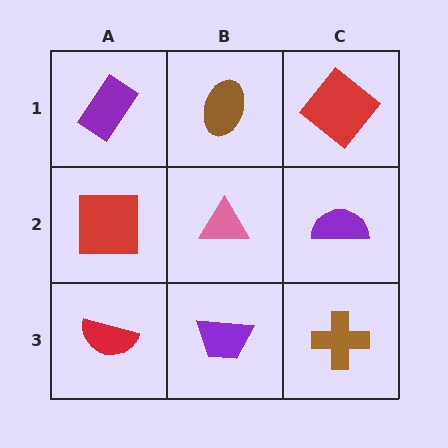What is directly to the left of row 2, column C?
A pink triangle.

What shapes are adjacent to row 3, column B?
A pink triangle (row 2, column B), a red semicircle (row 3, column A), a brown cross (row 3, column C).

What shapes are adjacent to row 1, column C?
A purple semicircle (row 2, column C), a brown ellipse (row 1, column B).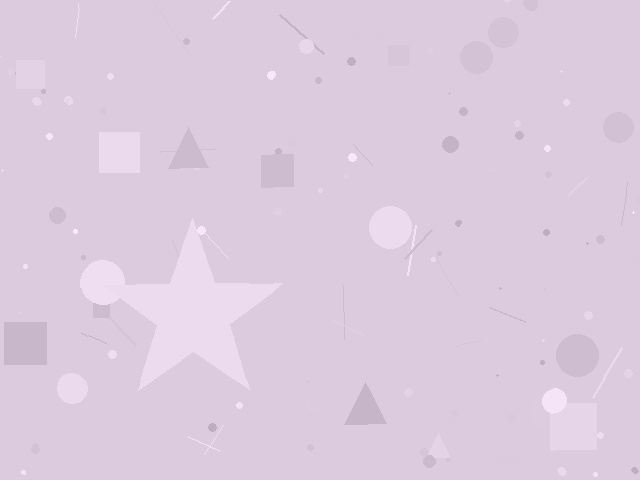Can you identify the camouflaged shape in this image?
The camouflaged shape is a star.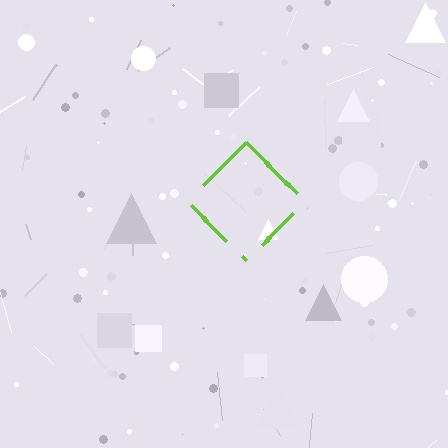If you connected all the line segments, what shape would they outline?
They would outline a diamond.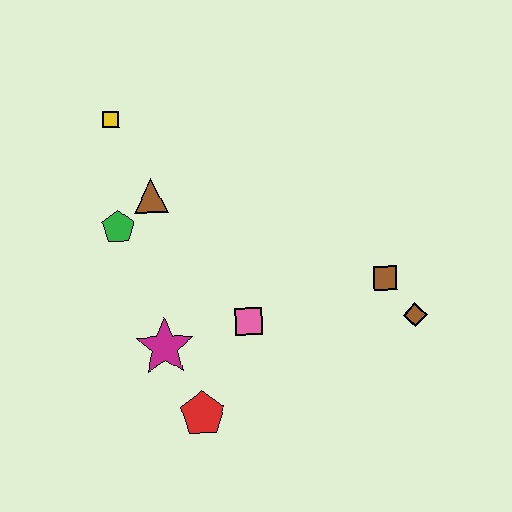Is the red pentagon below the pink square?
Yes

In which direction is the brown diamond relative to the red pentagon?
The brown diamond is to the right of the red pentagon.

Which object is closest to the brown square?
The brown diamond is closest to the brown square.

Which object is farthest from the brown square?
The yellow square is farthest from the brown square.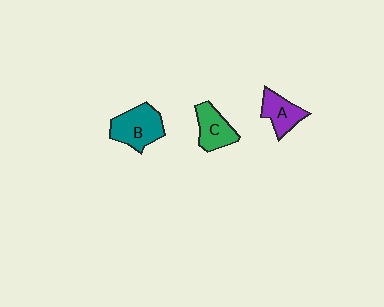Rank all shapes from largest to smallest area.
From largest to smallest: B (teal), C (green), A (purple).